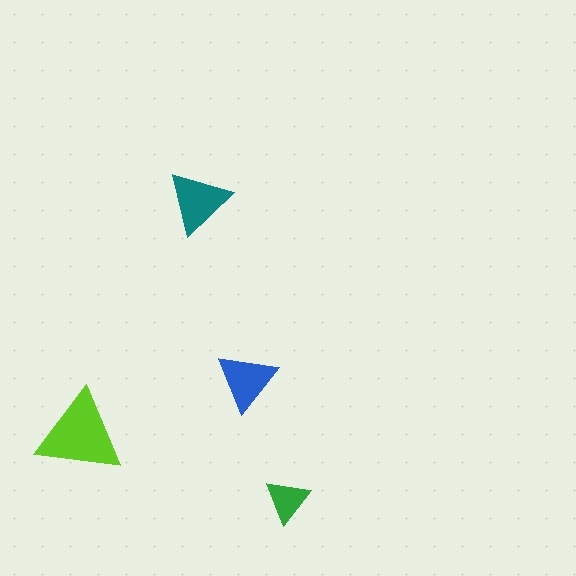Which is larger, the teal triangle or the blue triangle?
The teal one.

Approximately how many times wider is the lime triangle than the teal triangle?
About 1.5 times wider.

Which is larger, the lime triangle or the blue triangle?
The lime one.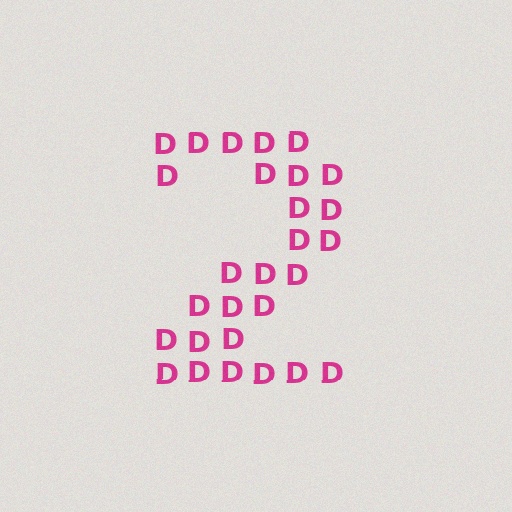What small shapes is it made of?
It is made of small letter D's.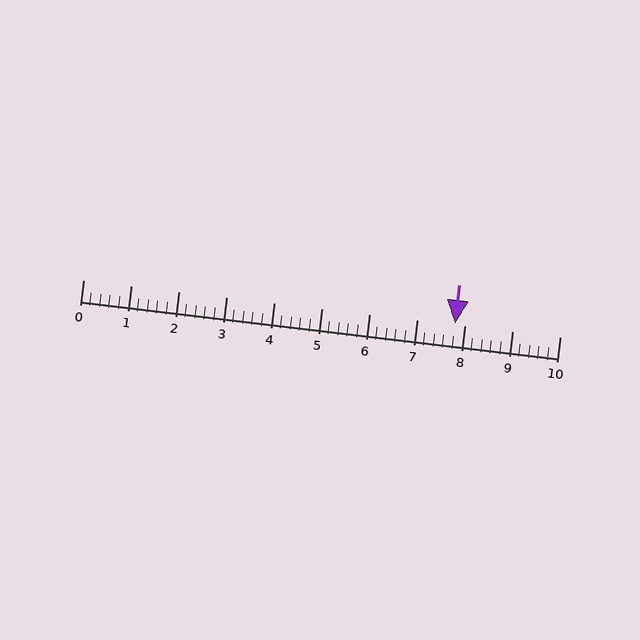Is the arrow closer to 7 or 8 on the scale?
The arrow is closer to 8.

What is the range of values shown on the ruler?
The ruler shows values from 0 to 10.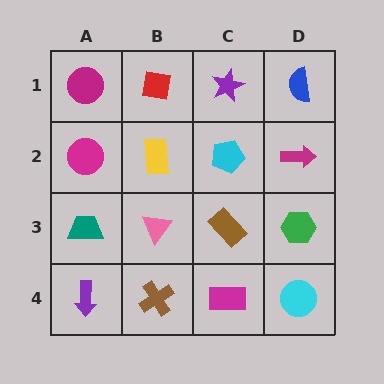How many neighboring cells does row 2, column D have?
3.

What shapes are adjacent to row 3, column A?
A magenta circle (row 2, column A), a purple arrow (row 4, column A), a pink triangle (row 3, column B).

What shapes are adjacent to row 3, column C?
A cyan pentagon (row 2, column C), a magenta rectangle (row 4, column C), a pink triangle (row 3, column B), a green hexagon (row 3, column D).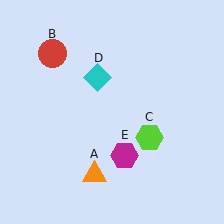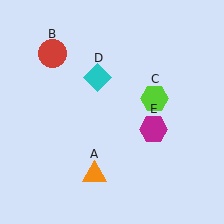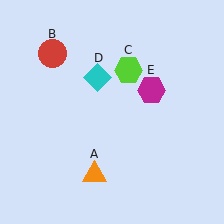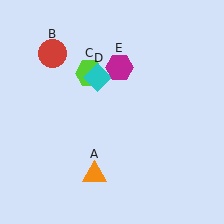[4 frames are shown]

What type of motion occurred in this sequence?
The lime hexagon (object C), magenta hexagon (object E) rotated counterclockwise around the center of the scene.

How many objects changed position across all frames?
2 objects changed position: lime hexagon (object C), magenta hexagon (object E).